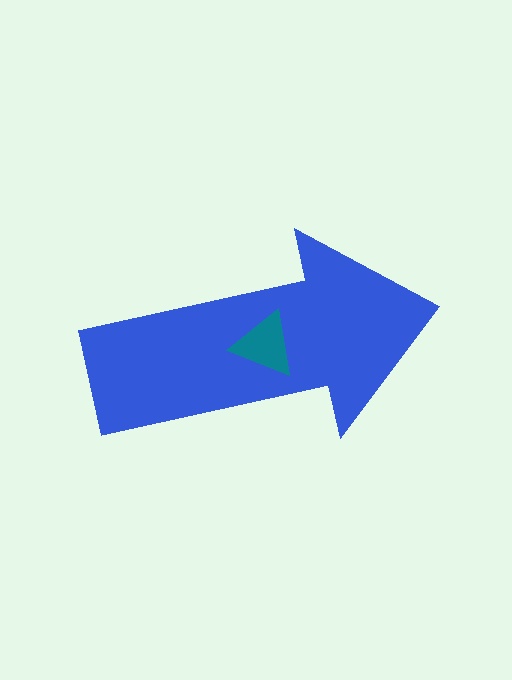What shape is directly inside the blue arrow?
The teal triangle.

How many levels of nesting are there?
2.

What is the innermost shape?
The teal triangle.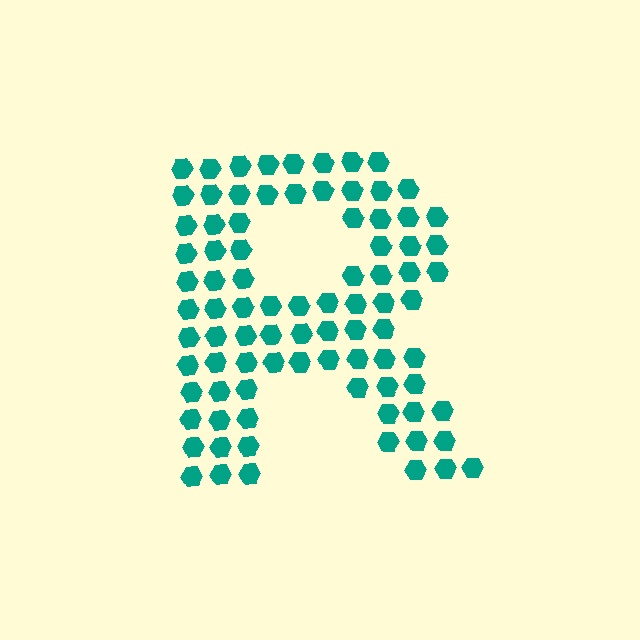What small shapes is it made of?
It is made of small hexagons.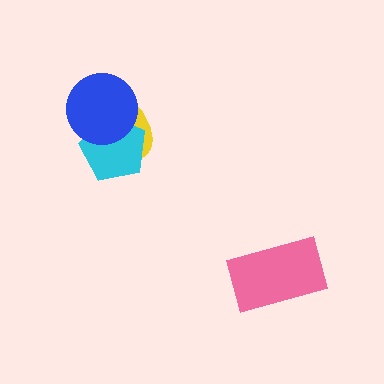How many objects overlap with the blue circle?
2 objects overlap with the blue circle.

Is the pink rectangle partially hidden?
No, no other shape covers it.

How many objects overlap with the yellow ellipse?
2 objects overlap with the yellow ellipse.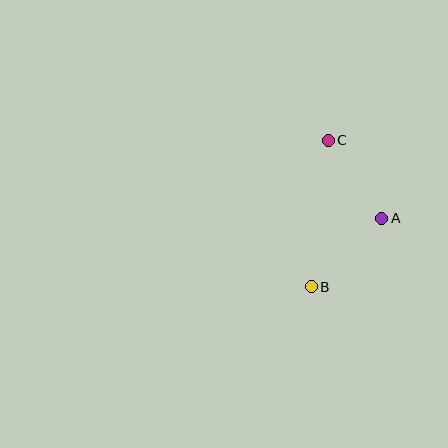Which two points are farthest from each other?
Points B and C are farthest from each other.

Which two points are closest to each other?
Points A and C are closest to each other.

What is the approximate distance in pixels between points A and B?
The distance between A and B is approximately 98 pixels.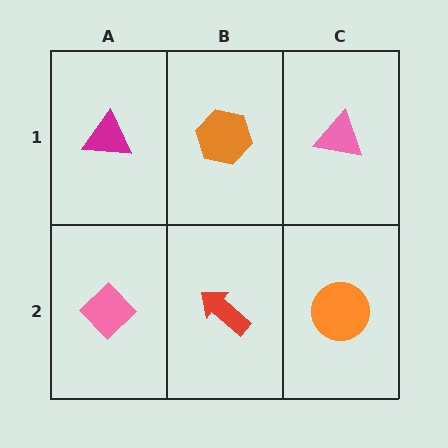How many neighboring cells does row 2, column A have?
2.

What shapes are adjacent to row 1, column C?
An orange circle (row 2, column C), an orange hexagon (row 1, column B).